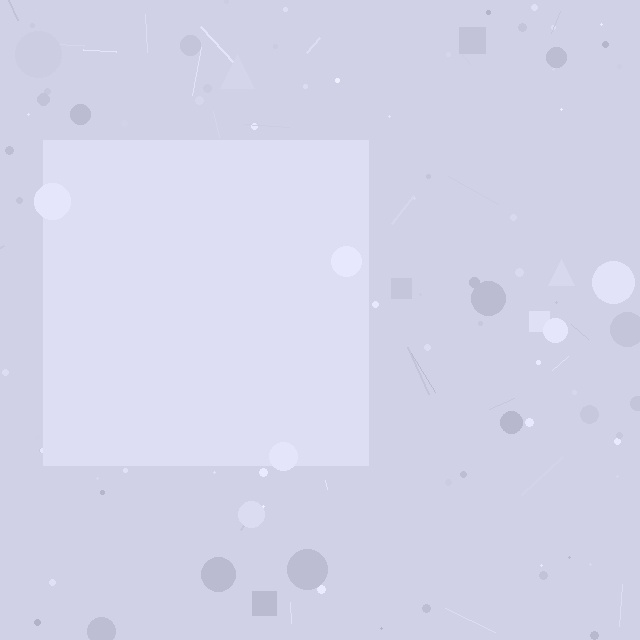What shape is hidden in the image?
A square is hidden in the image.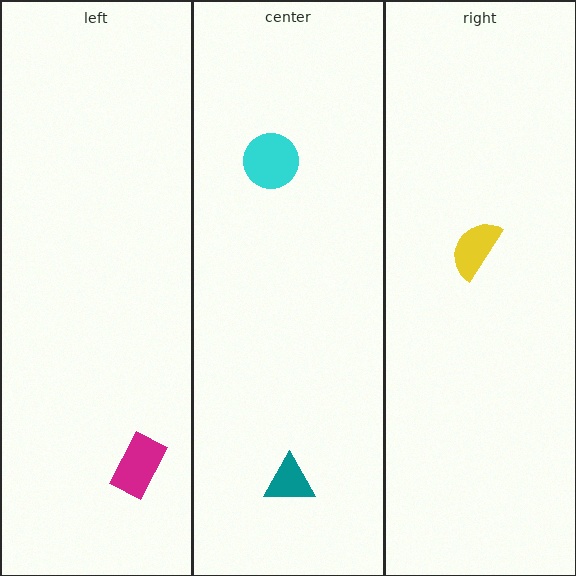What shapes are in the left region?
The magenta rectangle.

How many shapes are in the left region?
1.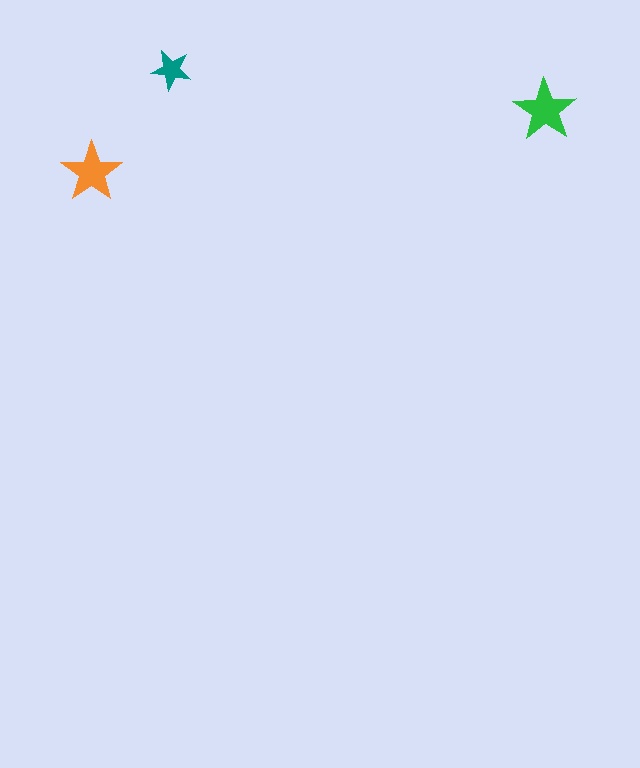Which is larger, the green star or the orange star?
The green one.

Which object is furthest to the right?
The green star is rightmost.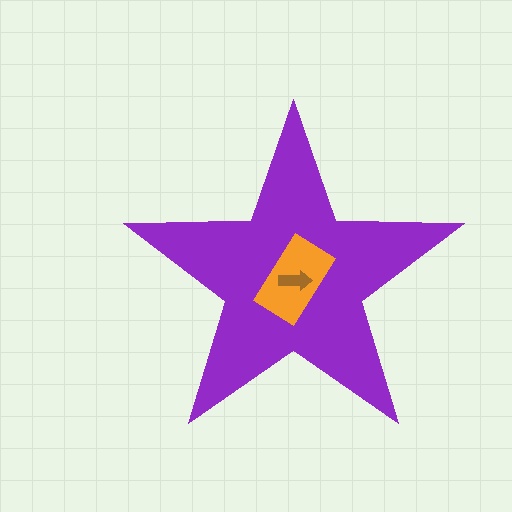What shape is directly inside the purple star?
The orange rectangle.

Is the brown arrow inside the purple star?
Yes.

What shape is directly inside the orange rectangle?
The brown arrow.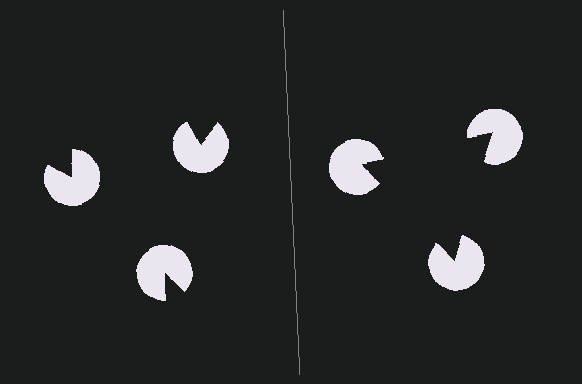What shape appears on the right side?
An illusory triangle.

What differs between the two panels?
The pac-man discs are positioned identically on both sides; only the wedge orientations differ. On the right they align to a triangle; on the left they are misaligned.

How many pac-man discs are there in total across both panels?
6 — 3 on each side.